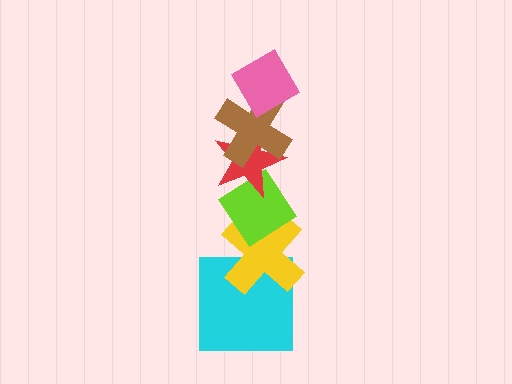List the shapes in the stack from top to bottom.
From top to bottom: the pink diamond, the brown cross, the red star, the lime diamond, the yellow cross, the cyan square.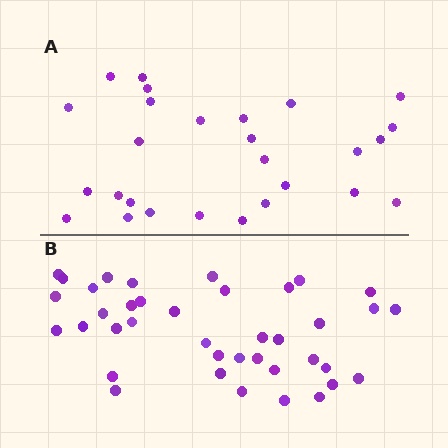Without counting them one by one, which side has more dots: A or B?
Region B (the bottom region) has more dots.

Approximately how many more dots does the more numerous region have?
Region B has roughly 12 or so more dots than region A.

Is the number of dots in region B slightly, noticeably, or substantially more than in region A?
Region B has noticeably more, but not dramatically so. The ratio is roughly 1.4 to 1.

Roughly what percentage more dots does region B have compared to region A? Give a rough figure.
About 45% more.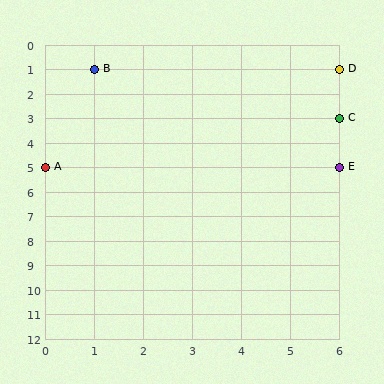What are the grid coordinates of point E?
Point E is at grid coordinates (6, 5).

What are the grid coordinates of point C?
Point C is at grid coordinates (6, 3).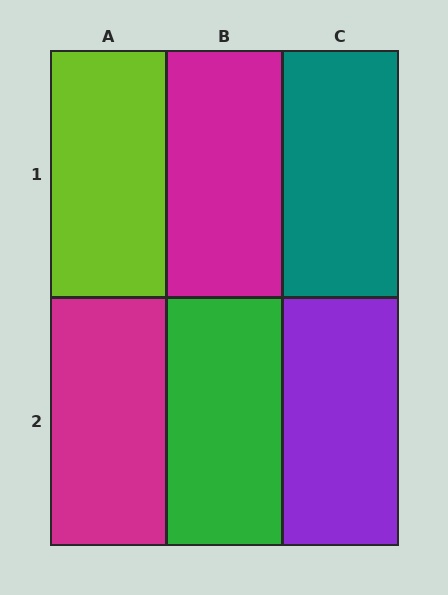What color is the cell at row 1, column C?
Teal.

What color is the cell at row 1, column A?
Lime.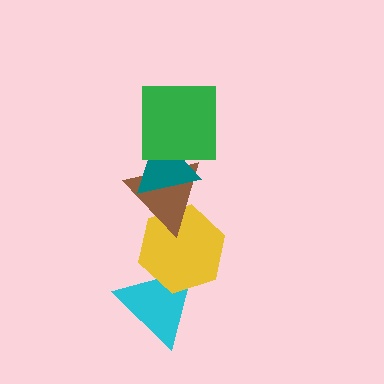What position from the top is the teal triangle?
The teal triangle is 2nd from the top.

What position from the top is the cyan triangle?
The cyan triangle is 5th from the top.